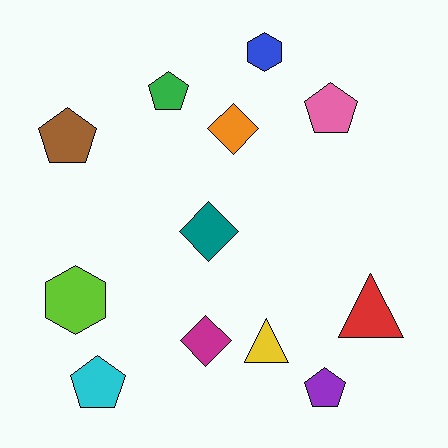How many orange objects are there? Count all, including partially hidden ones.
There is 1 orange object.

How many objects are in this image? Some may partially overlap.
There are 12 objects.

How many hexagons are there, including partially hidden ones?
There are 2 hexagons.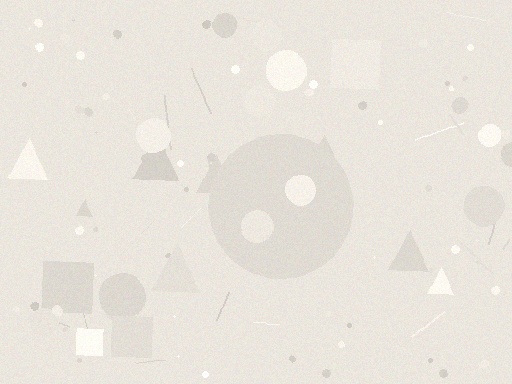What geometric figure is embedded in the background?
A circle is embedded in the background.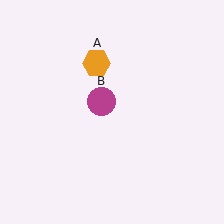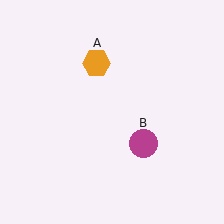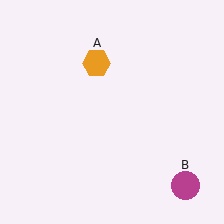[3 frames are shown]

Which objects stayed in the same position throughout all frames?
Orange hexagon (object A) remained stationary.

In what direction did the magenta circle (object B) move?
The magenta circle (object B) moved down and to the right.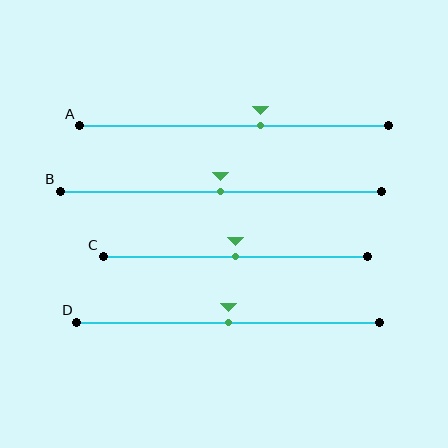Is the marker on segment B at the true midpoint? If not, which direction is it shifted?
Yes, the marker on segment B is at the true midpoint.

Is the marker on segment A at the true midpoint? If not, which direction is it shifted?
No, the marker on segment A is shifted to the right by about 9% of the segment length.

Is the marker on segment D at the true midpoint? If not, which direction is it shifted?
Yes, the marker on segment D is at the true midpoint.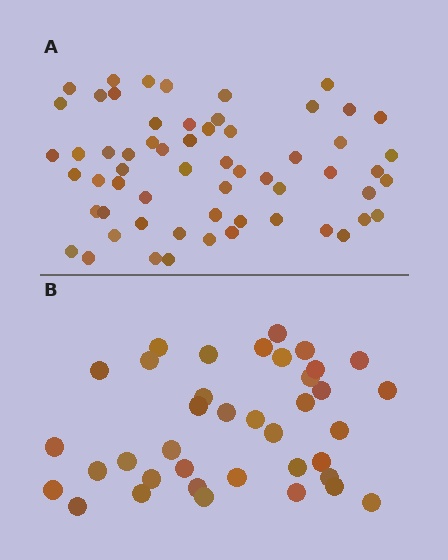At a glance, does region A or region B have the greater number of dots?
Region A (the top region) has more dots.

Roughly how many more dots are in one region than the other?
Region A has approximately 20 more dots than region B.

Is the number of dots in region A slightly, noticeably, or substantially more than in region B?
Region A has substantially more. The ratio is roughly 1.6 to 1.